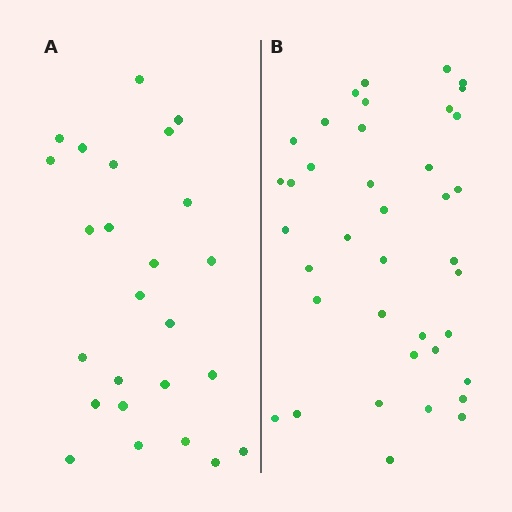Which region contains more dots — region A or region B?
Region B (the right region) has more dots.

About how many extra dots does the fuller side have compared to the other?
Region B has approximately 15 more dots than region A.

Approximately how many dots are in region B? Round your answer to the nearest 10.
About 40 dots. (The exact count is 39, which rounds to 40.)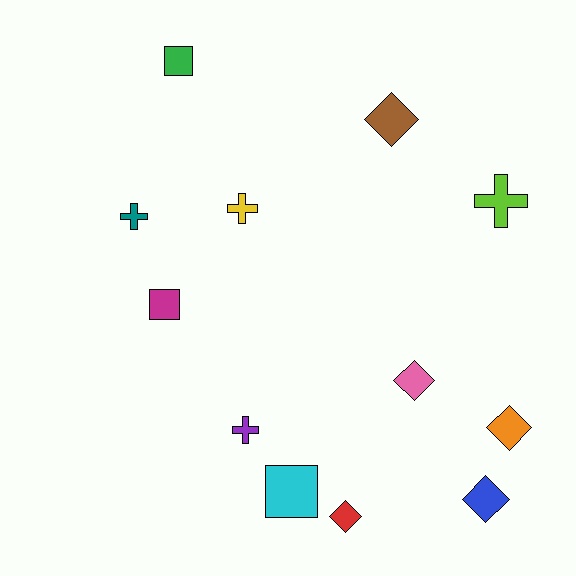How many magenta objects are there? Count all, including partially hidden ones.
There is 1 magenta object.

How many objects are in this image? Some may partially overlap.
There are 12 objects.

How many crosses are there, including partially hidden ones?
There are 4 crosses.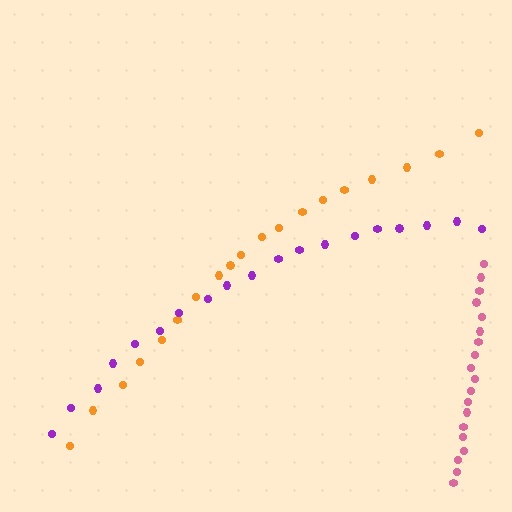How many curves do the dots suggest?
There are 3 distinct paths.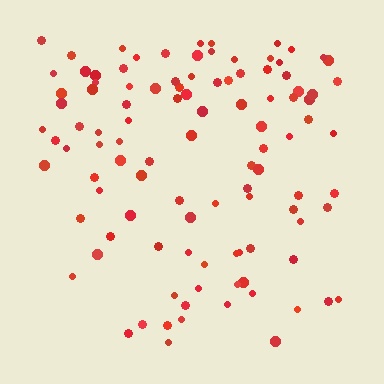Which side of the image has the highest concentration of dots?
The top.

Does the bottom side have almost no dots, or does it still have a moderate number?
Still a moderate number, just noticeably fewer than the top.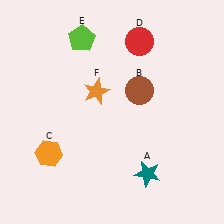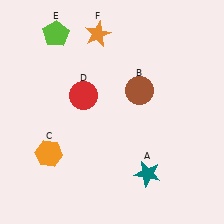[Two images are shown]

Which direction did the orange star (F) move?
The orange star (F) moved up.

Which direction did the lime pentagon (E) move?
The lime pentagon (E) moved left.